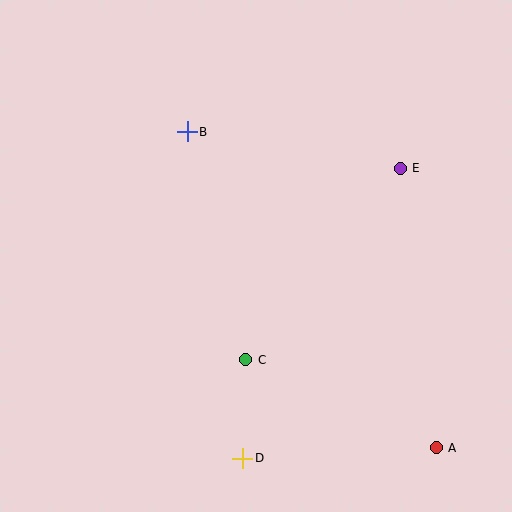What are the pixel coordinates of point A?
Point A is at (436, 448).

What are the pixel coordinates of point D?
Point D is at (243, 458).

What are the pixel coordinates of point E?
Point E is at (400, 168).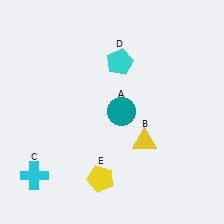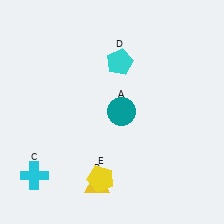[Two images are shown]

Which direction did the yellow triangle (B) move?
The yellow triangle (B) moved left.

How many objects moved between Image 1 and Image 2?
1 object moved between the two images.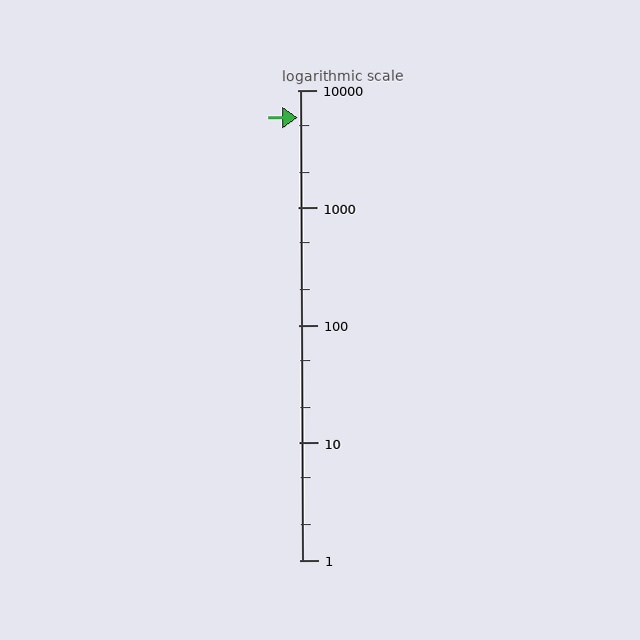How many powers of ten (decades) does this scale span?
The scale spans 4 decades, from 1 to 10000.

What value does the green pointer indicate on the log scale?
The pointer indicates approximately 5800.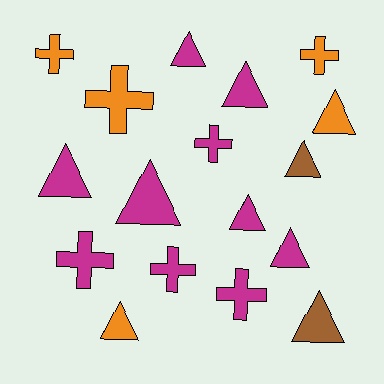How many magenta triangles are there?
There are 6 magenta triangles.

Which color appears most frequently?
Magenta, with 10 objects.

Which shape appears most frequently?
Triangle, with 10 objects.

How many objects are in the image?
There are 17 objects.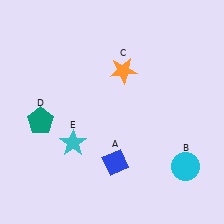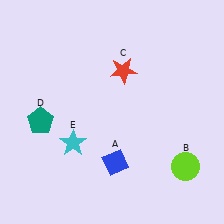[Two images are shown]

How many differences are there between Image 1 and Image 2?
There are 2 differences between the two images.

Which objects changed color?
B changed from cyan to lime. C changed from orange to red.